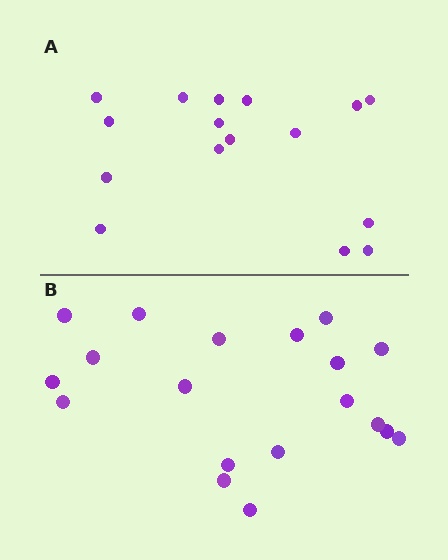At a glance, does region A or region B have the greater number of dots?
Region B (the bottom region) has more dots.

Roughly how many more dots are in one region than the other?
Region B has just a few more — roughly 2 or 3 more dots than region A.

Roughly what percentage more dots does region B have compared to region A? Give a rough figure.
About 20% more.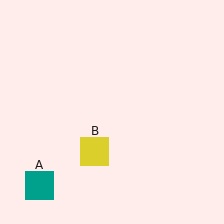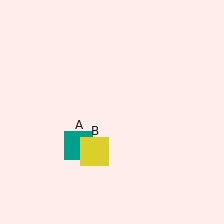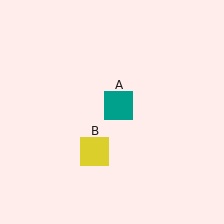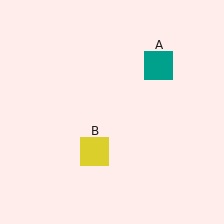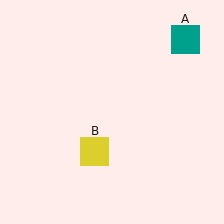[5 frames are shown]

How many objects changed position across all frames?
1 object changed position: teal square (object A).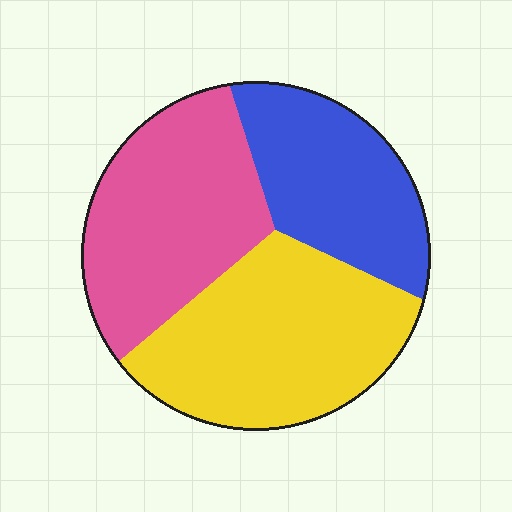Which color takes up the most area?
Yellow, at roughly 40%.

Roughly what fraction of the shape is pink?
Pink takes up between a third and a half of the shape.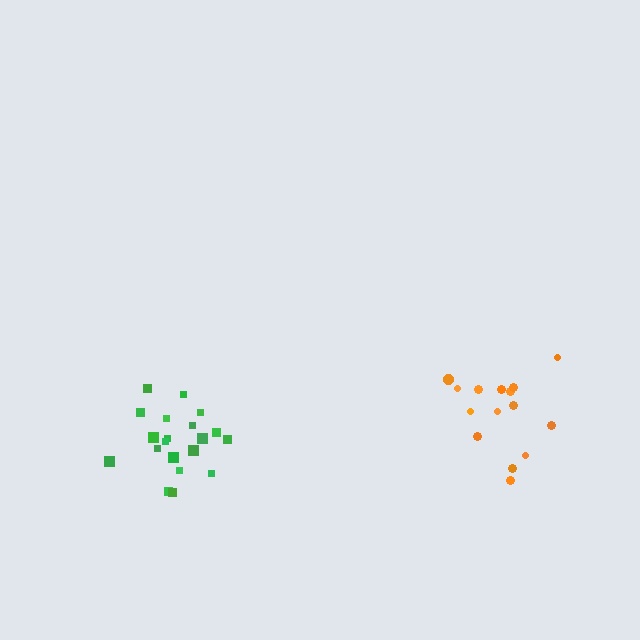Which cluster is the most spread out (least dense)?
Orange.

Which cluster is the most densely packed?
Green.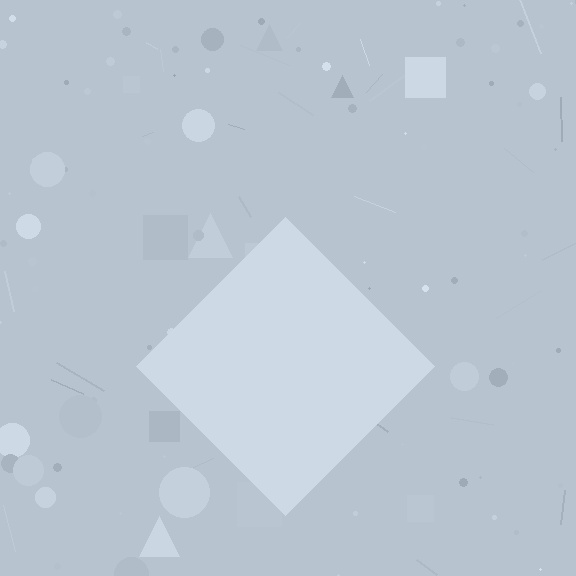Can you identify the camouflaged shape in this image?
The camouflaged shape is a diamond.